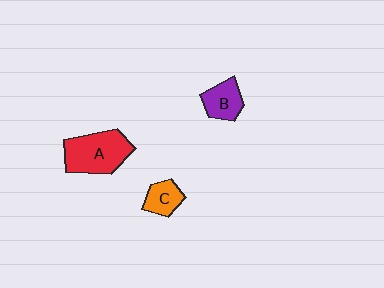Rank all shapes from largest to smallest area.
From largest to smallest: A (red), B (purple), C (orange).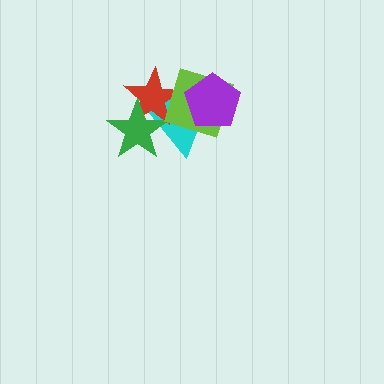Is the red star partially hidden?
Yes, it is partially covered by another shape.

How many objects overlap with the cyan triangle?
4 objects overlap with the cyan triangle.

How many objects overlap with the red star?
3 objects overlap with the red star.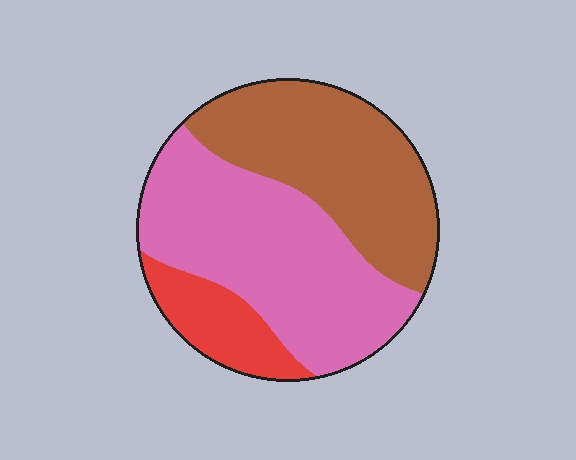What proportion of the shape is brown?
Brown takes up about two fifths (2/5) of the shape.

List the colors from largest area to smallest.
From largest to smallest: pink, brown, red.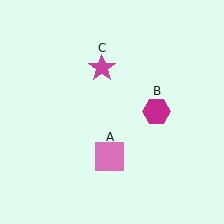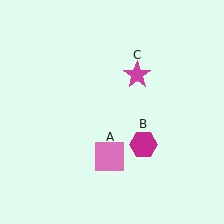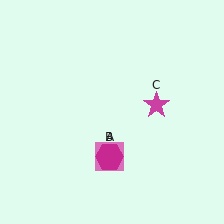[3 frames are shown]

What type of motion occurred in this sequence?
The magenta hexagon (object B), magenta star (object C) rotated clockwise around the center of the scene.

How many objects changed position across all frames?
2 objects changed position: magenta hexagon (object B), magenta star (object C).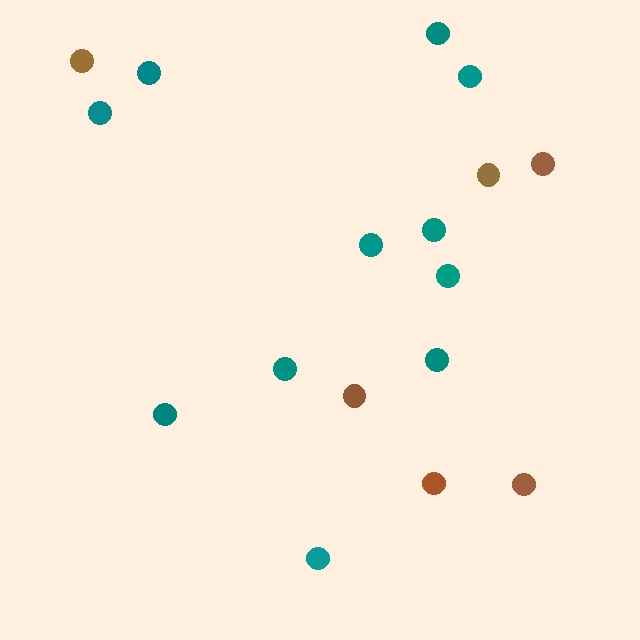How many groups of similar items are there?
There are 2 groups: one group of teal circles (11) and one group of brown circles (6).